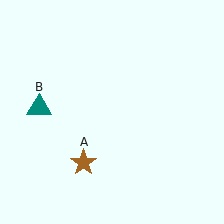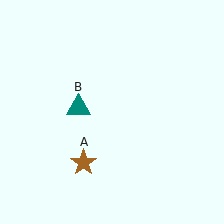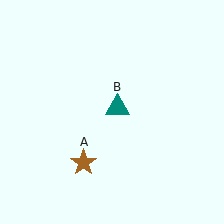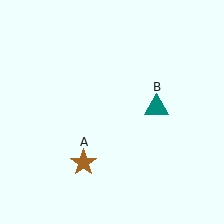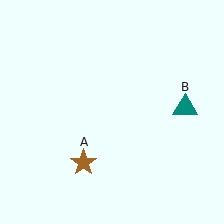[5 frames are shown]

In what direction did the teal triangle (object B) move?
The teal triangle (object B) moved right.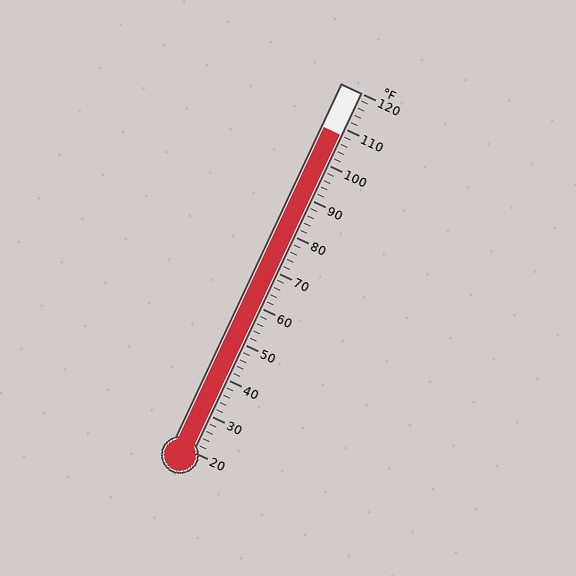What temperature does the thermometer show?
The thermometer shows approximately 108°F.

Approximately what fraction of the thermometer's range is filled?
The thermometer is filled to approximately 90% of its range.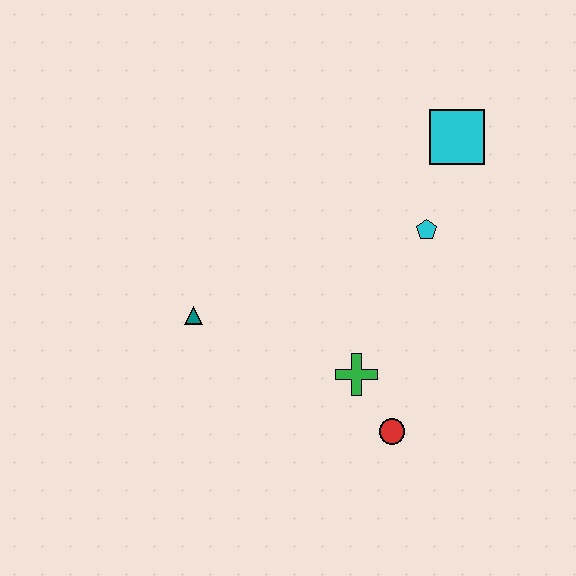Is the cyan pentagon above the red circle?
Yes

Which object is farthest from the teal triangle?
The cyan square is farthest from the teal triangle.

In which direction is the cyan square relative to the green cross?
The cyan square is above the green cross.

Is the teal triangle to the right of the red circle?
No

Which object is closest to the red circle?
The green cross is closest to the red circle.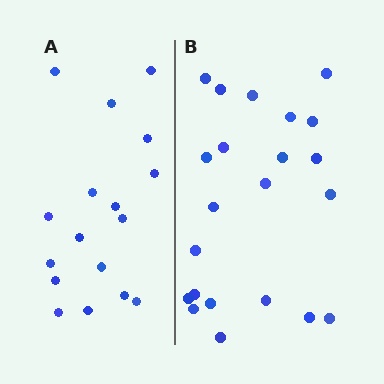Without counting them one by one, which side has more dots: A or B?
Region B (the right region) has more dots.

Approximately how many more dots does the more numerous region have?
Region B has about 5 more dots than region A.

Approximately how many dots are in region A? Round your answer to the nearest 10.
About 20 dots. (The exact count is 17, which rounds to 20.)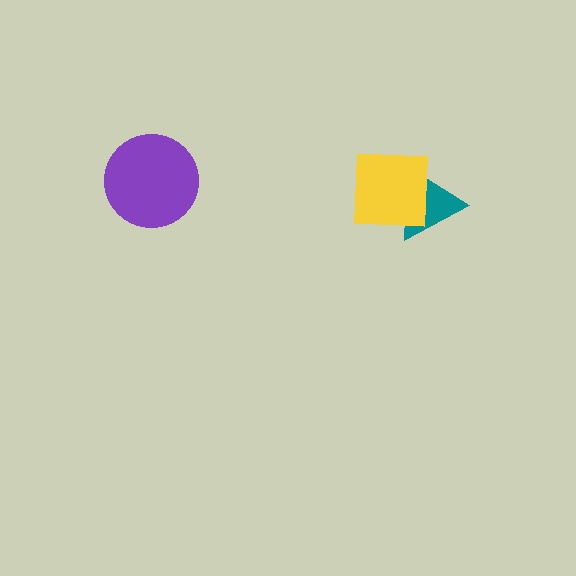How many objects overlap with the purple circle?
0 objects overlap with the purple circle.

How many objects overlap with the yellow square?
1 object overlaps with the yellow square.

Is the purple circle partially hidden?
No, no other shape covers it.